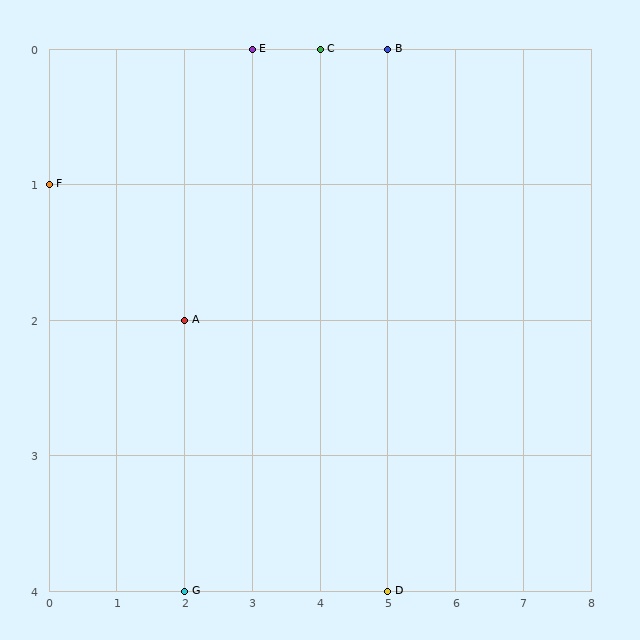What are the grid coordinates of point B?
Point B is at grid coordinates (5, 0).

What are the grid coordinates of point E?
Point E is at grid coordinates (3, 0).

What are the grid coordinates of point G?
Point G is at grid coordinates (2, 4).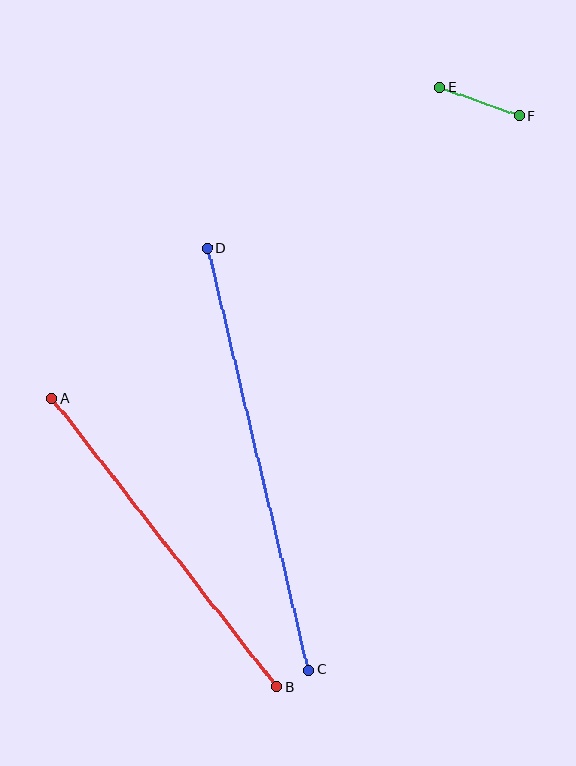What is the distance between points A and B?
The distance is approximately 365 pixels.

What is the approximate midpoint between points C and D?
The midpoint is at approximately (258, 459) pixels.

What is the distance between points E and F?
The distance is approximately 84 pixels.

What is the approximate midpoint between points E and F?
The midpoint is at approximately (479, 101) pixels.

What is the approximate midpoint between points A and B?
The midpoint is at approximately (164, 543) pixels.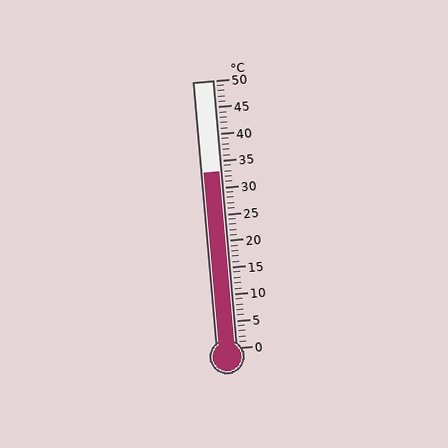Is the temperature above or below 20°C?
The temperature is above 20°C.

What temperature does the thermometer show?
The thermometer shows approximately 33°C.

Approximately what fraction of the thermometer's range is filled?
The thermometer is filled to approximately 65% of its range.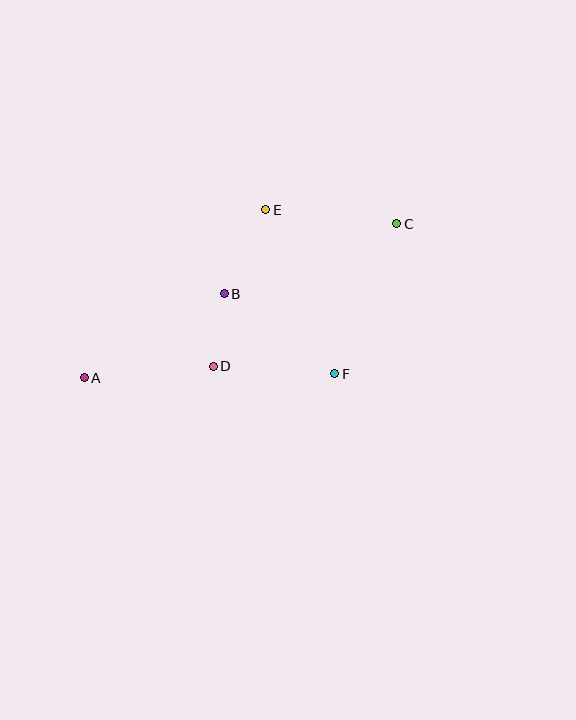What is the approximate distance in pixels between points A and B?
The distance between A and B is approximately 163 pixels.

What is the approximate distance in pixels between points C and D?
The distance between C and D is approximately 232 pixels.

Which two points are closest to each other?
Points B and D are closest to each other.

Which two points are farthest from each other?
Points A and C are farthest from each other.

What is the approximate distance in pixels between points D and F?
The distance between D and F is approximately 122 pixels.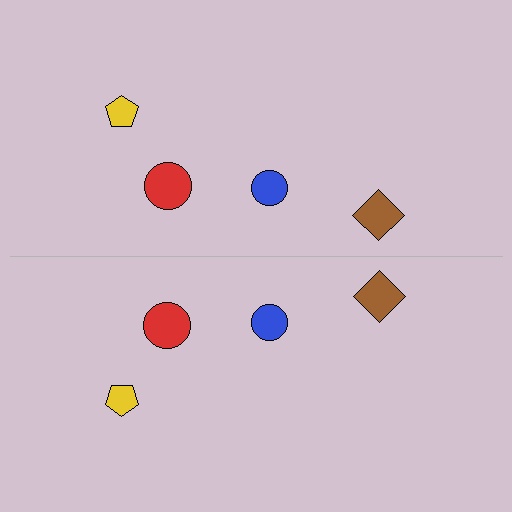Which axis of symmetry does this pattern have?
The pattern has a horizontal axis of symmetry running through the center of the image.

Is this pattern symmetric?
Yes, this pattern has bilateral (reflection) symmetry.